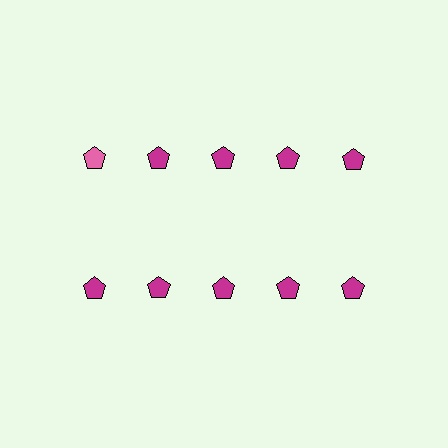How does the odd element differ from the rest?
It has a different color: pink instead of magenta.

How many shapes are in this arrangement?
There are 10 shapes arranged in a grid pattern.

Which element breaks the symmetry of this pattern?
The pink pentagon in the top row, leftmost column breaks the symmetry. All other shapes are magenta pentagons.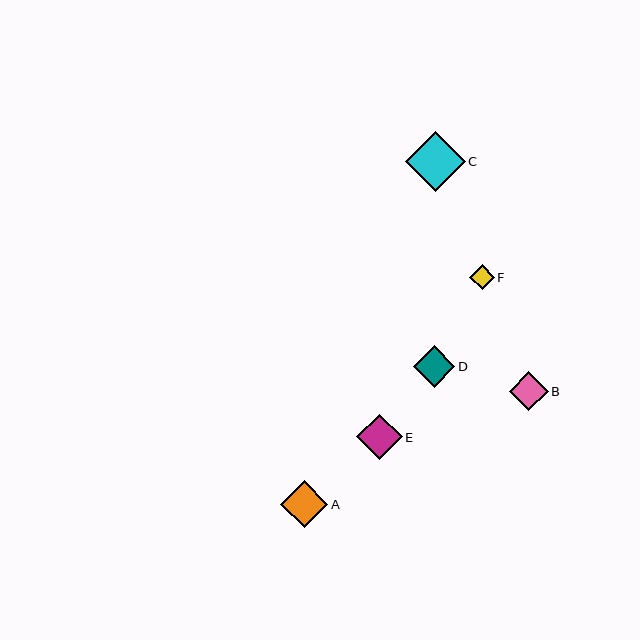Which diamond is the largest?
Diamond C is the largest with a size of approximately 60 pixels.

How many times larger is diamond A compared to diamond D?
Diamond A is approximately 1.1 times the size of diamond D.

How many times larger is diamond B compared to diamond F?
Diamond B is approximately 1.6 times the size of diamond F.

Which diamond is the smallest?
Diamond F is the smallest with a size of approximately 24 pixels.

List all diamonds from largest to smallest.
From largest to smallest: C, A, E, D, B, F.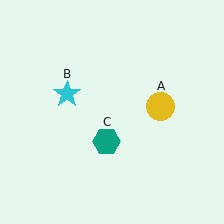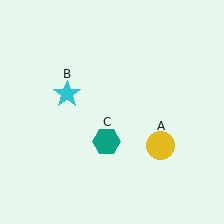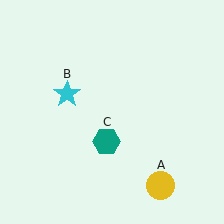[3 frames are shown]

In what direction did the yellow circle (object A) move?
The yellow circle (object A) moved down.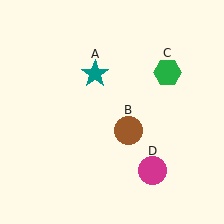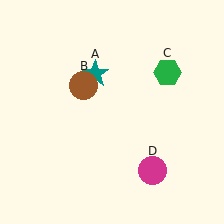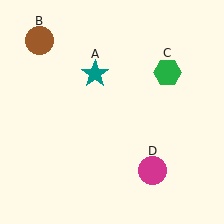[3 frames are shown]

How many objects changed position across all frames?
1 object changed position: brown circle (object B).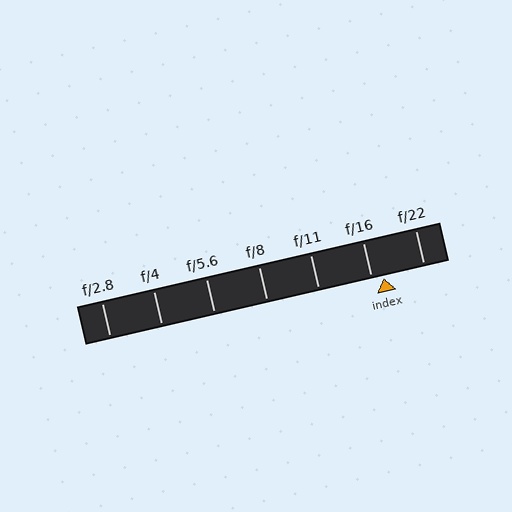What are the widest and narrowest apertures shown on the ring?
The widest aperture shown is f/2.8 and the narrowest is f/22.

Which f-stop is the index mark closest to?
The index mark is closest to f/16.